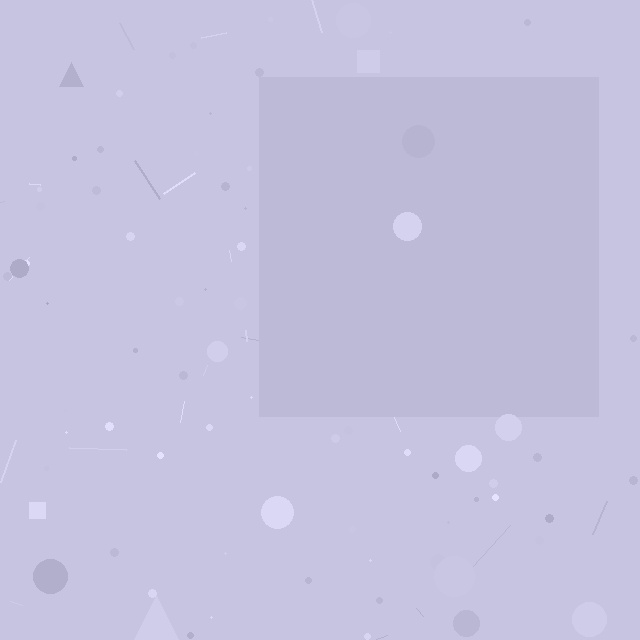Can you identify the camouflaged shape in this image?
The camouflaged shape is a square.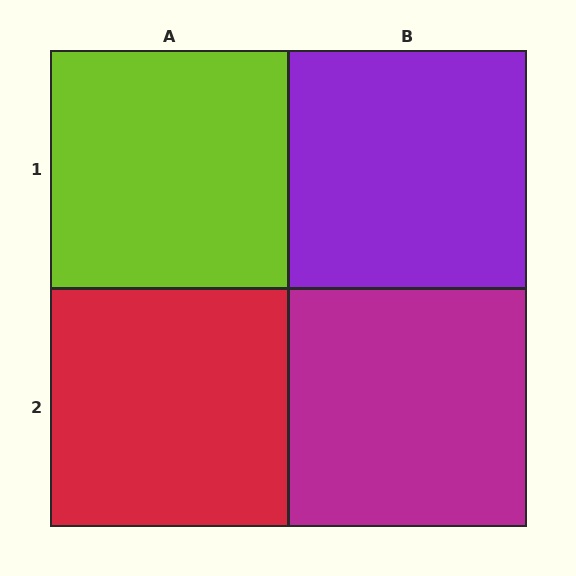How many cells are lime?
1 cell is lime.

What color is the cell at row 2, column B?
Magenta.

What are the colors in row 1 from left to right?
Lime, purple.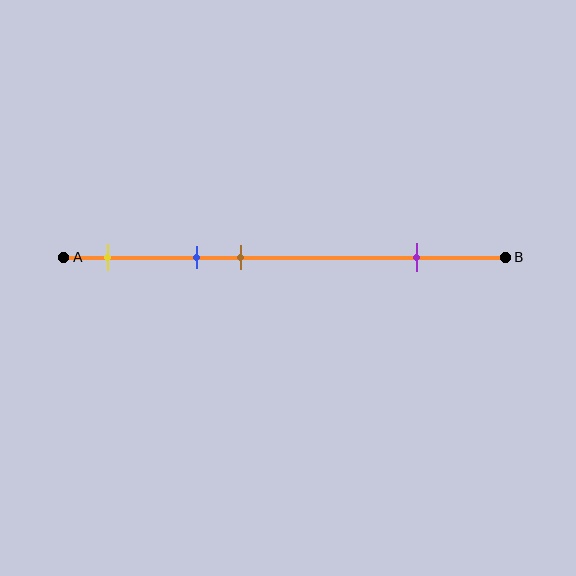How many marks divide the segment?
There are 4 marks dividing the segment.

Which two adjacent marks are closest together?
The blue and brown marks are the closest adjacent pair.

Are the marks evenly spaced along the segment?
No, the marks are not evenly spaced.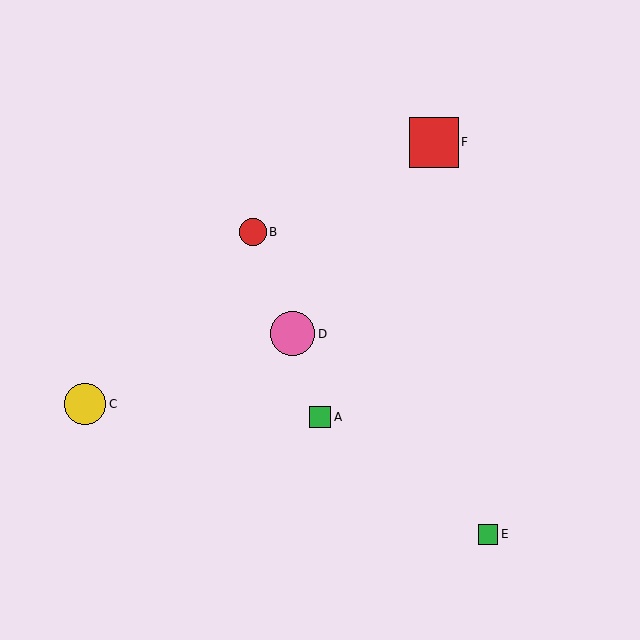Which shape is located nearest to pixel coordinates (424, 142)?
The red square (labeled F) at (434, 142) is nearest to that location.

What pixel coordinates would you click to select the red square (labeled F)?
Click at (434, 142) to select the red square F.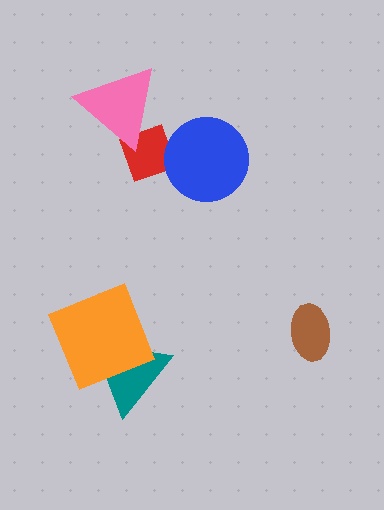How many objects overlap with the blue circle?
1 object overlaps with the blue circle.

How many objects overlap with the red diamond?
2 objects overlap with the red diamond.